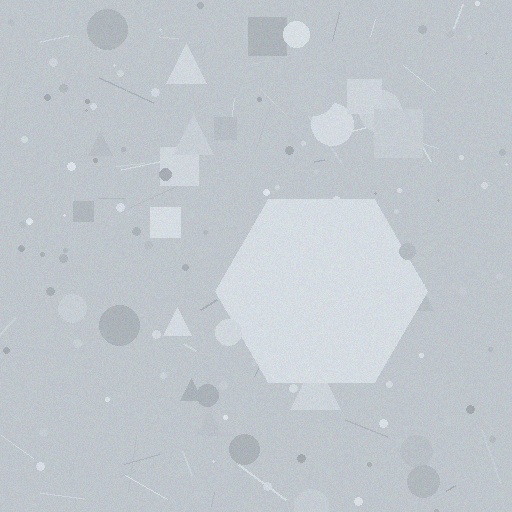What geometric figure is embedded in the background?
A hexagon is embedded in the background.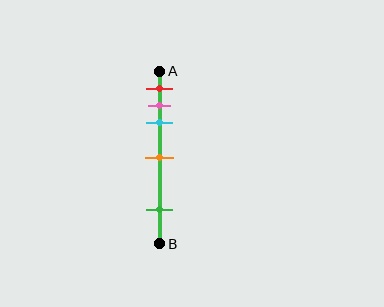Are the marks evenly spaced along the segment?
No, the marks are not evenly spaced.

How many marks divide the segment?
There are 5 marks dividing the segment.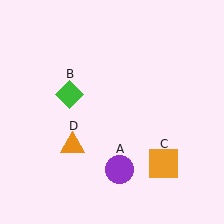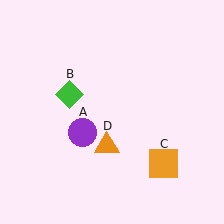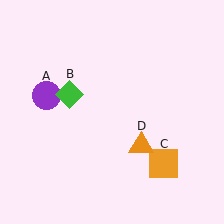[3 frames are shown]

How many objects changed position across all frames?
2 objects changed position: purple circle (object A), orange triangle (object D).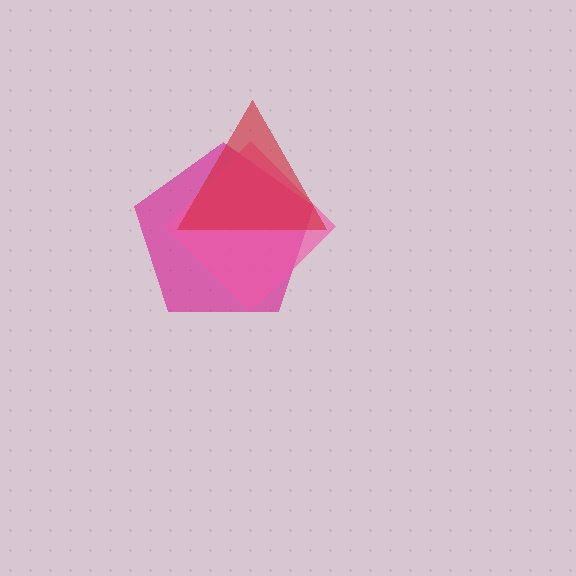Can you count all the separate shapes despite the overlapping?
Yes, there are 3 separate shapes.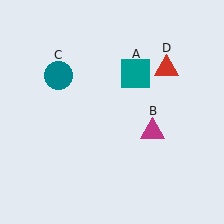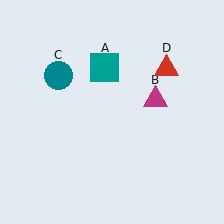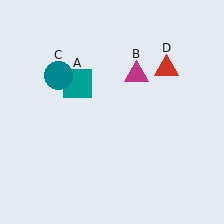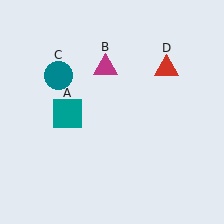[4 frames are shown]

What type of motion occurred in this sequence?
The teal square (object A), magenta triangle (object B) rotated counterclockwise around the center of the scene.